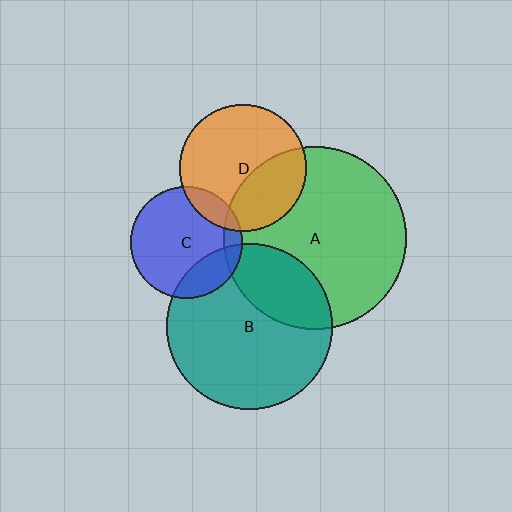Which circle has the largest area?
Circle A (green).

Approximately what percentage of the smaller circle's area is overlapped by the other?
Approximately 30%.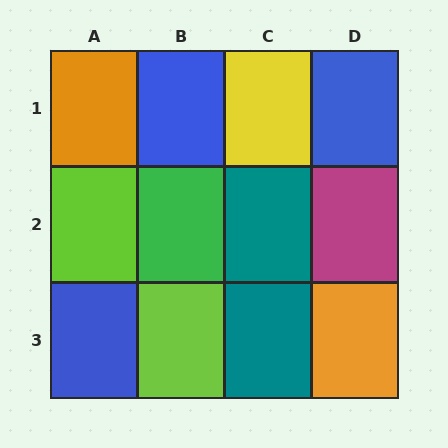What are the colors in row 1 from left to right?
Orange, blue, yellow, blue.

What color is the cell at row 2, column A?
Lime.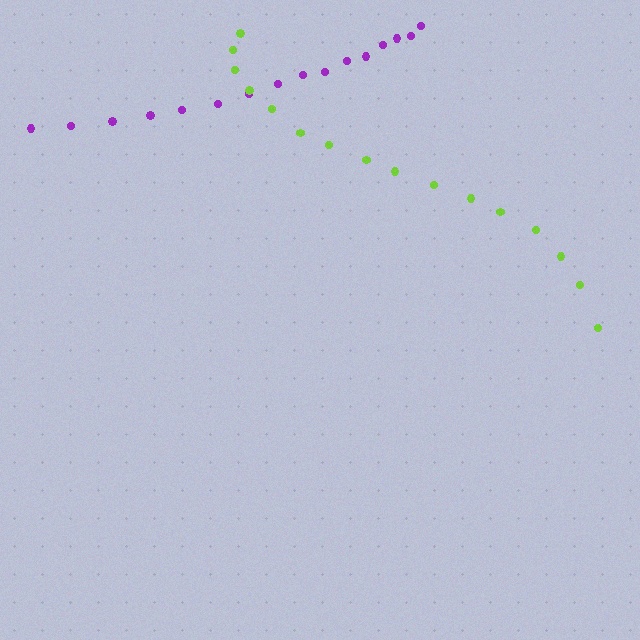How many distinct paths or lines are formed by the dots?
There are 2 distinct paths.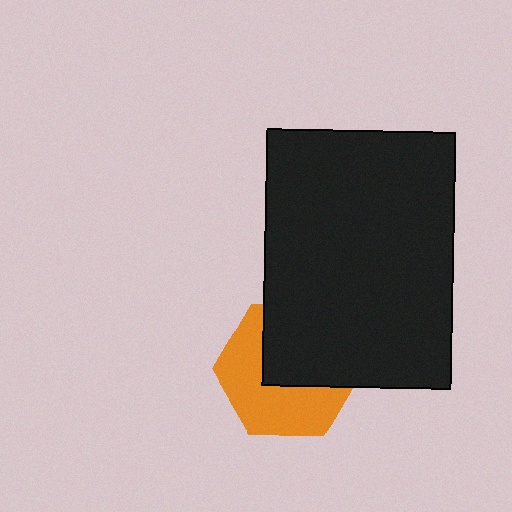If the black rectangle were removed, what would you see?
You would see the complete orange hexagon.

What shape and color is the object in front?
The object in front is a black rectangle.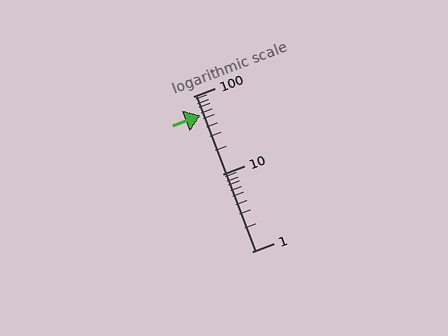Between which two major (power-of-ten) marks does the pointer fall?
The pointer is between 10 and 100.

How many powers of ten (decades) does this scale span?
The scale spans 2 decades, from 1 to 100.